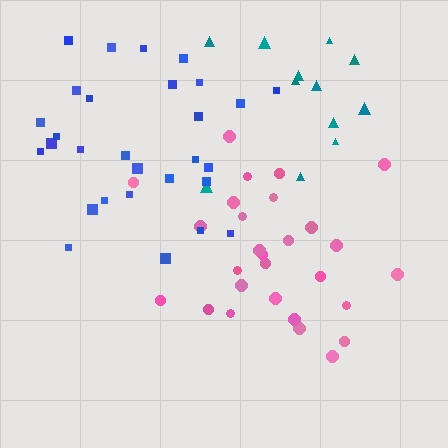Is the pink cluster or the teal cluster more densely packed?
Pink.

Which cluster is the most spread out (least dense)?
Teal.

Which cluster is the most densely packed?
Pink.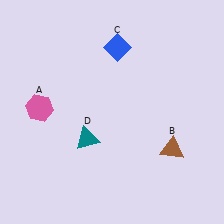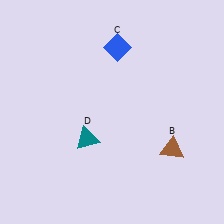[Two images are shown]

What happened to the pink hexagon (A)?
The pink hexagon (A) was removed in Image 2. It was in the top-left area of Image 1.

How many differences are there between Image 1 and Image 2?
There is 1 difference between the two images.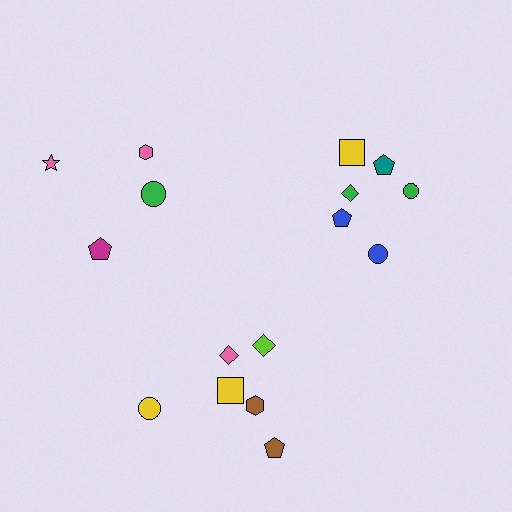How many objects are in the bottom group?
There are 6 objects.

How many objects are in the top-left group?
There are 4 objects.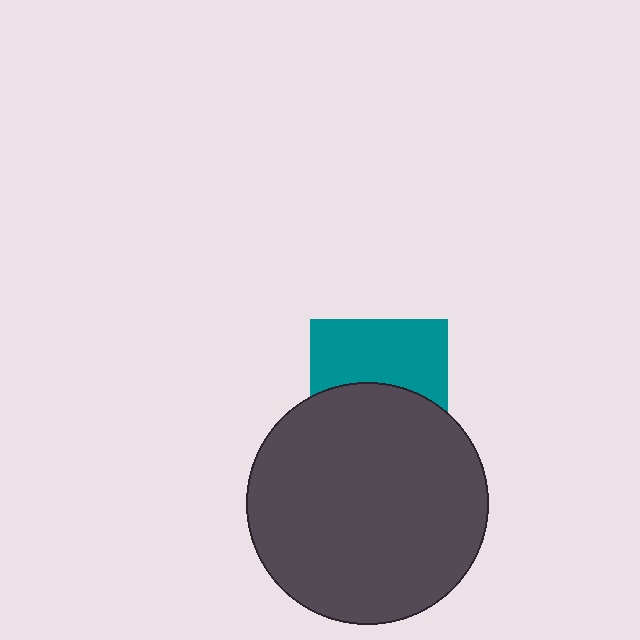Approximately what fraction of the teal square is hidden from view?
Roughly 49% of the teal square is hidden behind the dark gray circle.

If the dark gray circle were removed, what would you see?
You would see the complete teal square.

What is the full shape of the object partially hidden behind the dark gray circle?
The partially hidden object is a teal square.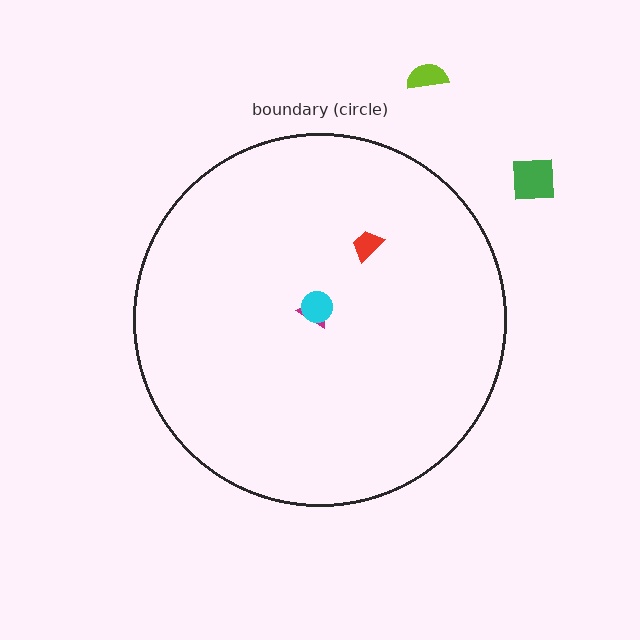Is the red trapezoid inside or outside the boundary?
Inside.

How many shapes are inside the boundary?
3 inside, 2 outside.